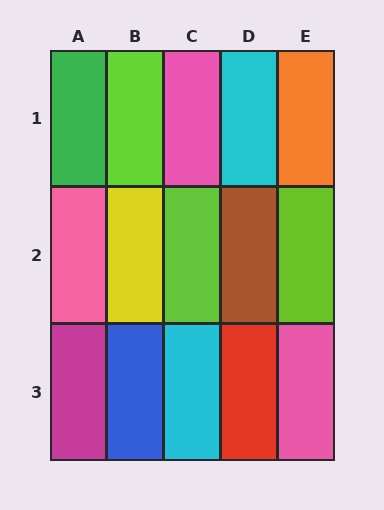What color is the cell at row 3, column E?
Pink.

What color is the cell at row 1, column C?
Pink.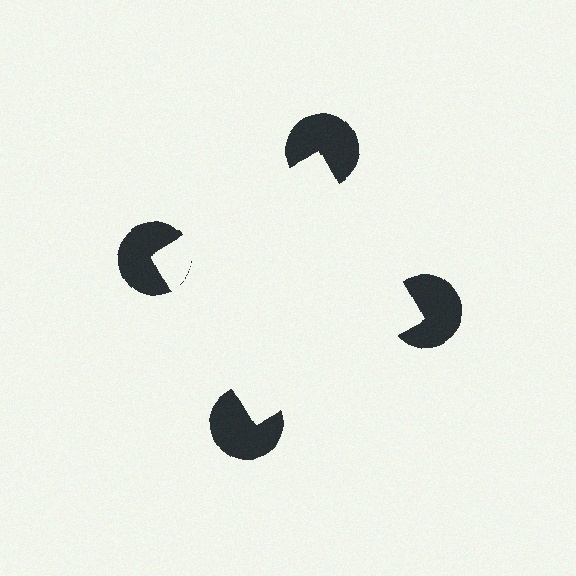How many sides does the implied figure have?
4 sides.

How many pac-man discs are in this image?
There are 4 — one at each vertex of the illusory square.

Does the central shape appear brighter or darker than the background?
It typically appears slightly brighter than the background, even though no actual brightness change is drawn.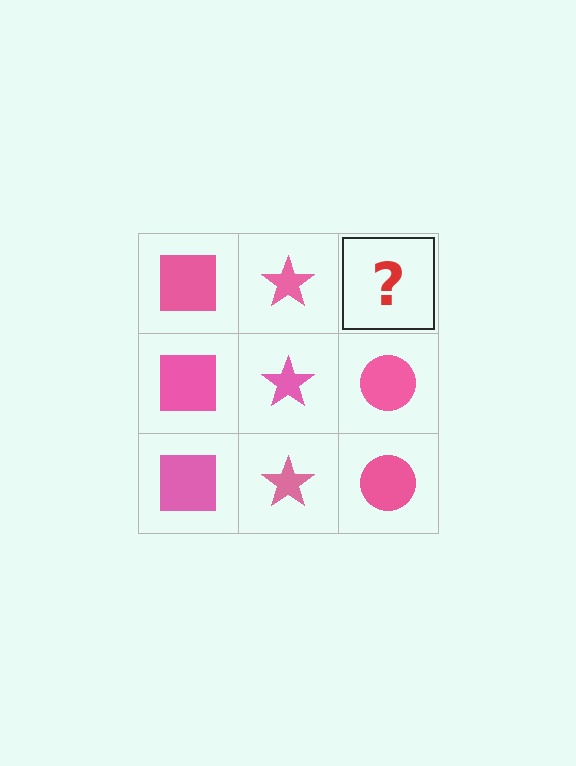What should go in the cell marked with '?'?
The missing cell should contain a pink circle.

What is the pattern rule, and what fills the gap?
The rule is that each column has a consistent shape. The gap should be filled with a pink circle.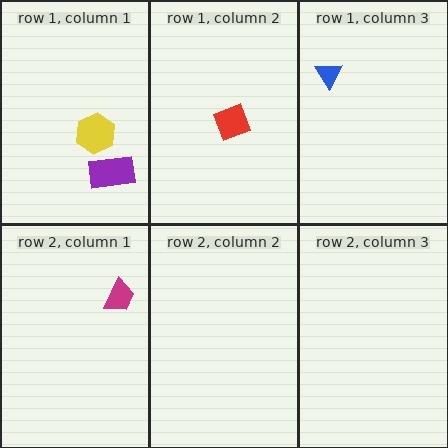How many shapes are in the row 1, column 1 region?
2.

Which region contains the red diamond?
The row 1, column 2 region.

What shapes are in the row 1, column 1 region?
The yellow hexagon, the purple rectangle.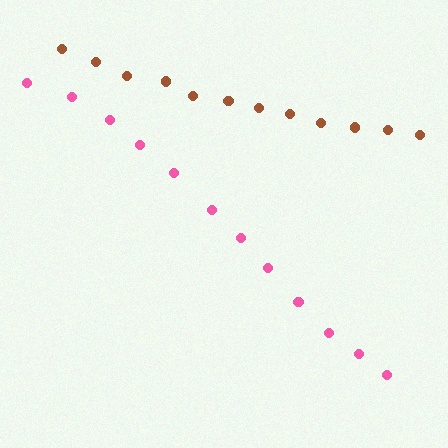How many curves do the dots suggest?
There are 2 distinct paths.